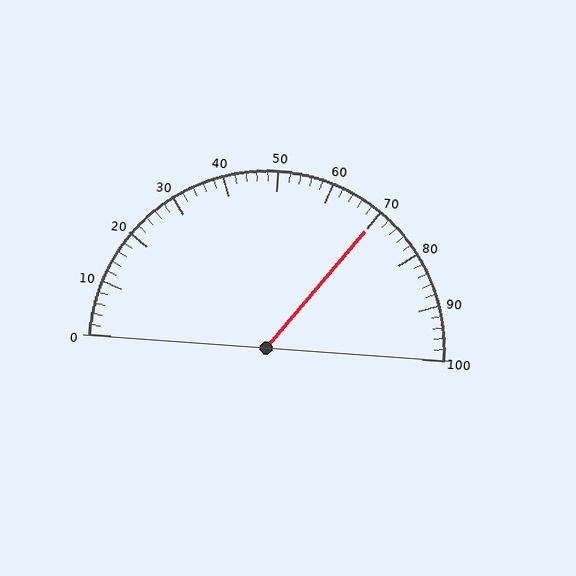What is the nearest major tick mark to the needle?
The nearest major tick mark is 70.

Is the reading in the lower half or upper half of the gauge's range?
The reading is in the upper half of the range (0 to 100).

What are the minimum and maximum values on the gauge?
The gauge ranges from 0 to 100.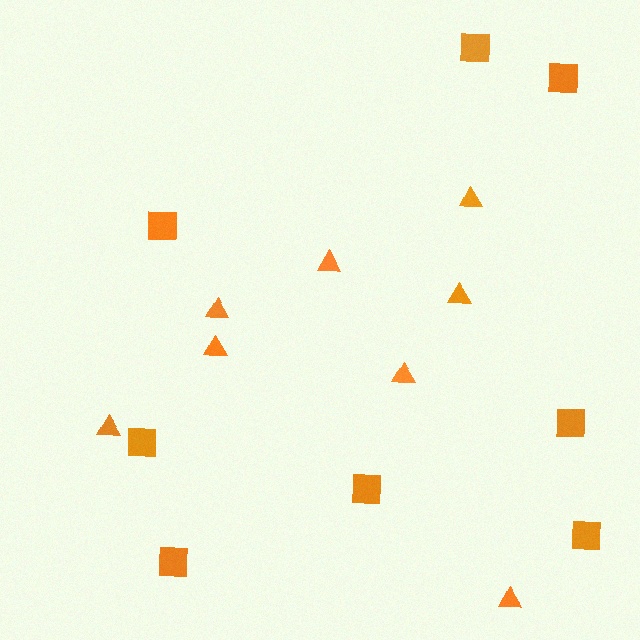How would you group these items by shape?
There are 2 groups: one group of triangles (8) and one group of squares (8).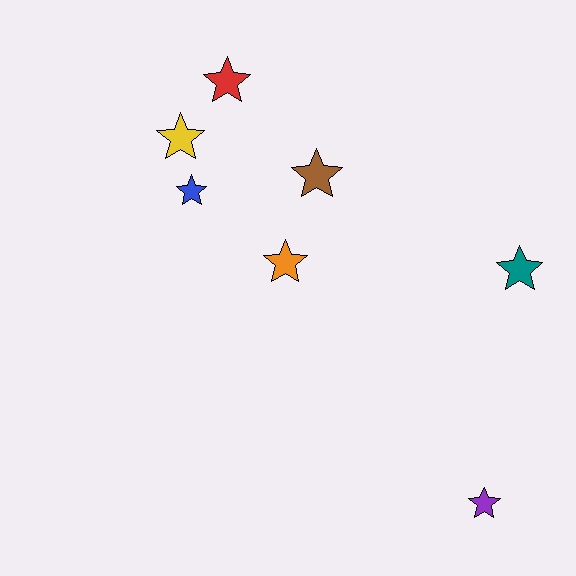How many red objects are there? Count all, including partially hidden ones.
There is 1 red object.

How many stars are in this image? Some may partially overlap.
There are 7 stars.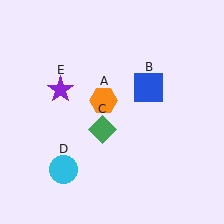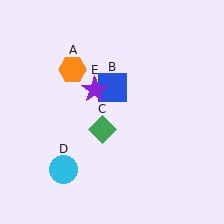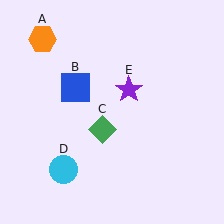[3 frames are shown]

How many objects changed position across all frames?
3 objects changed position: orange hexagon (object A), blue square (object B), purple star (object E).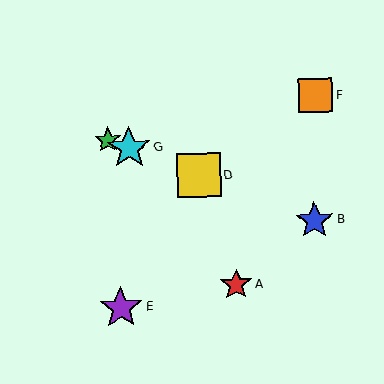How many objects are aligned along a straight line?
4 objects (B, C, D, G) are aligned along a straight line.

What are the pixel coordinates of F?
Object F is at (316, 96).